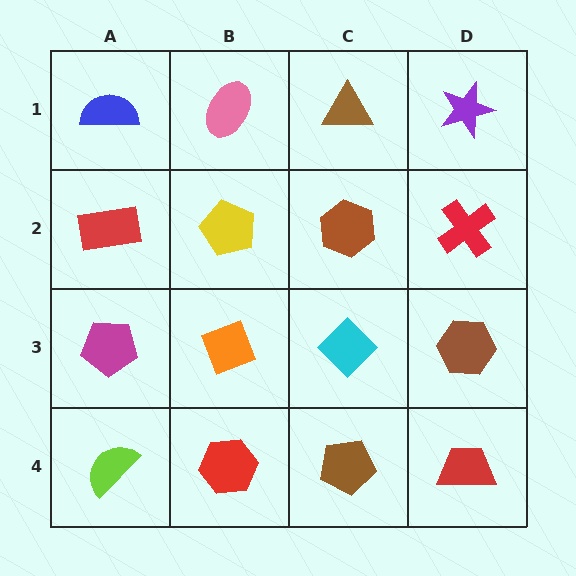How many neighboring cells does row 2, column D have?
3.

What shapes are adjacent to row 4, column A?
A magenta pentagon (row 3, column A), a red hexagon (row 4, column B).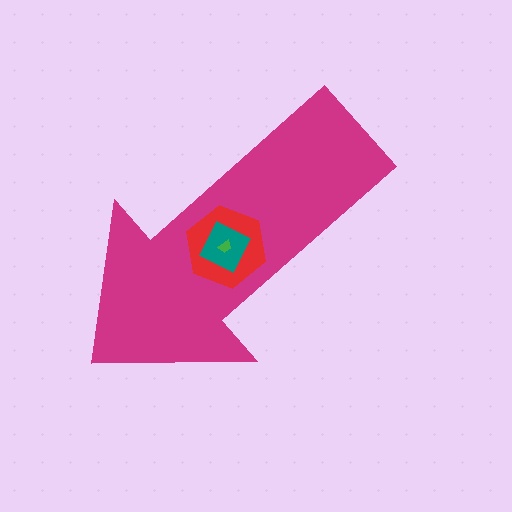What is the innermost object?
The green trapezoid.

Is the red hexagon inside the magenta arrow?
Yes.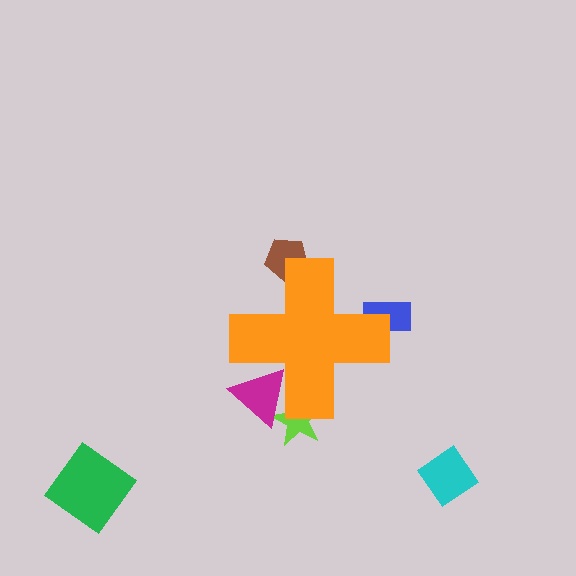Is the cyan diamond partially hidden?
No, the cyan diamond is fully visible.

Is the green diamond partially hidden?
No, the green diamond is fully visible.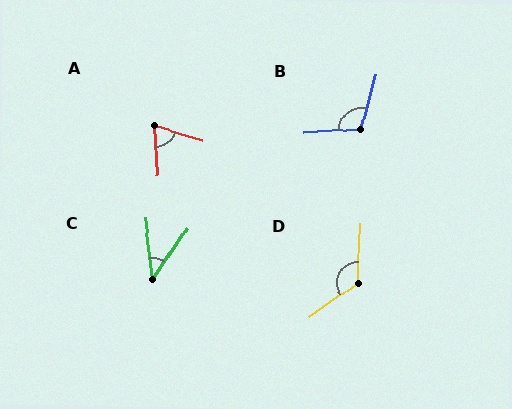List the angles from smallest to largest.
C (41°), A (70°), B (109°), D (127°).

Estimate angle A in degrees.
Approximately 70 degrees.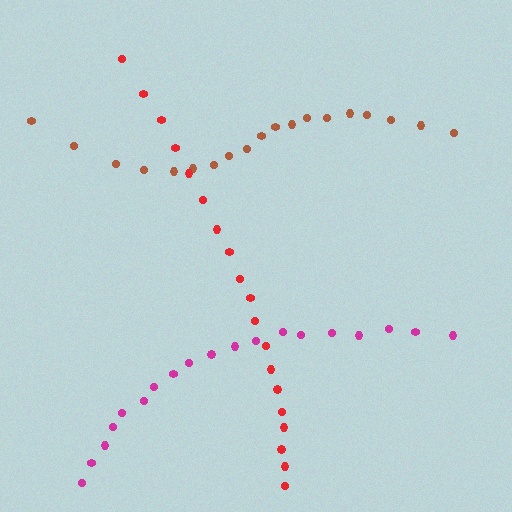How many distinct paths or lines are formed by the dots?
There are 3 distinct paths.